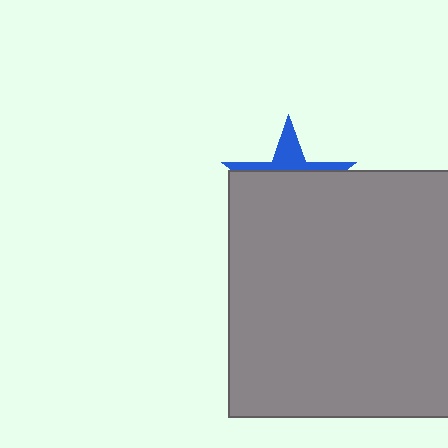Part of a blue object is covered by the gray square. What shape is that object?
It is a star.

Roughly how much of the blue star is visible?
A small part of it is visible (roughly 31%).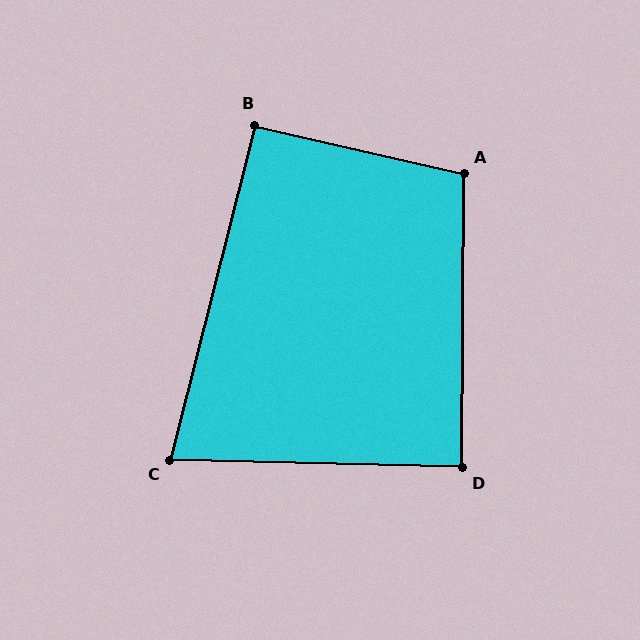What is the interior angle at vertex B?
Approximately 91 degrees (approximately right).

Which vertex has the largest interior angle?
A, at approximately 103 degrees.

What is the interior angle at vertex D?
Approximately 89 degrees (approximately right).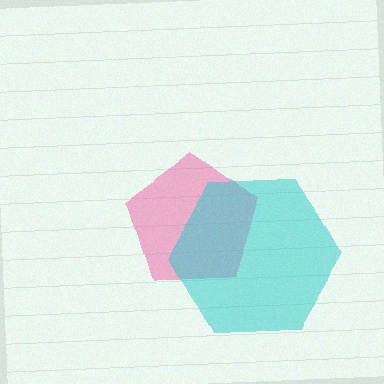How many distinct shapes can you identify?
There are 2 distinct shapes: a pink pentagon, a cyan hexagon.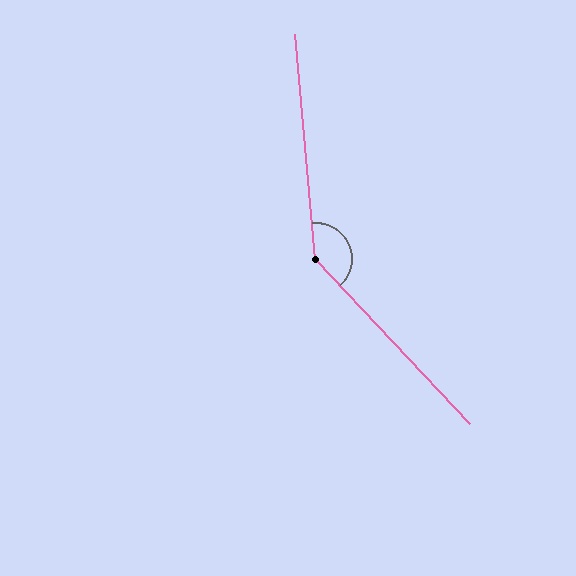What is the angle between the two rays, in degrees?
Approximately 142 degrees.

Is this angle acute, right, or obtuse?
It is obtuse.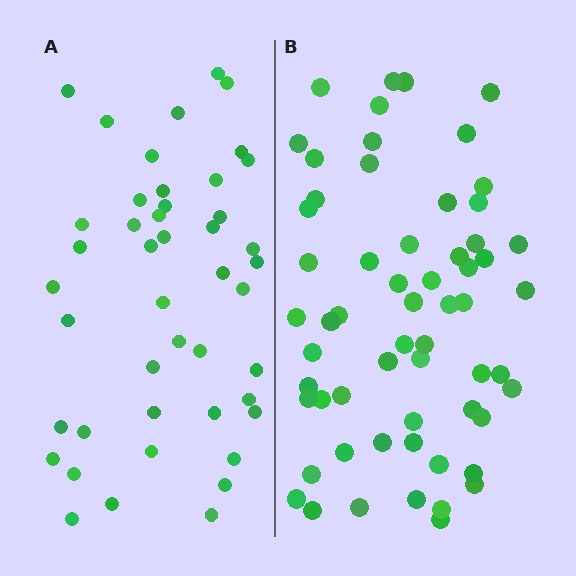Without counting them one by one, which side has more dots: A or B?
Region B (the right region) has more dots.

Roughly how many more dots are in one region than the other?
Region B has approximately 15 more dots than region A.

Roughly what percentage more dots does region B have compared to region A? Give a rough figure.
About 35% more.